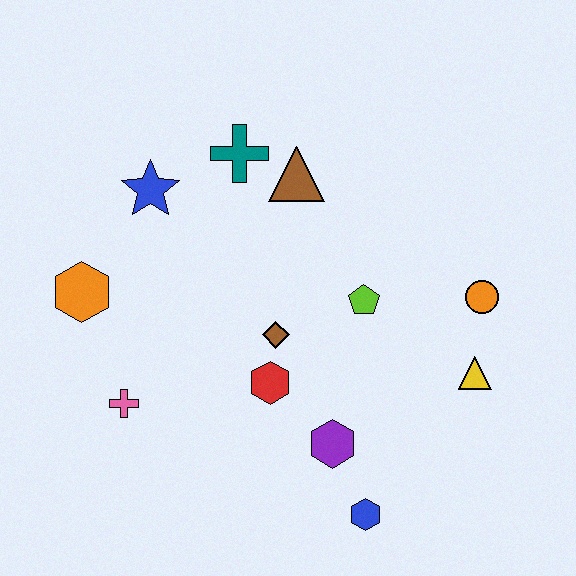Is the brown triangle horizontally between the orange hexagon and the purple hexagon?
Yes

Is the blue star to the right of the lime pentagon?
No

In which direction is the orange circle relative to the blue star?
The orange circle is to the right of the blue star.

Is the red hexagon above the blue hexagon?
Yes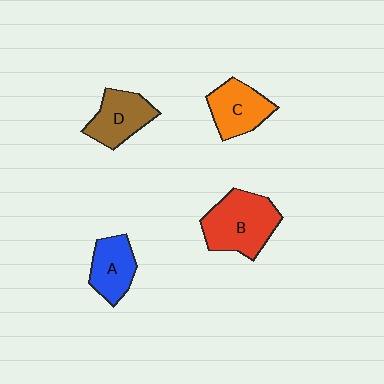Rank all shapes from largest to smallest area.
From largest to smallest: B (red), C (orange), D (brown), A (blue).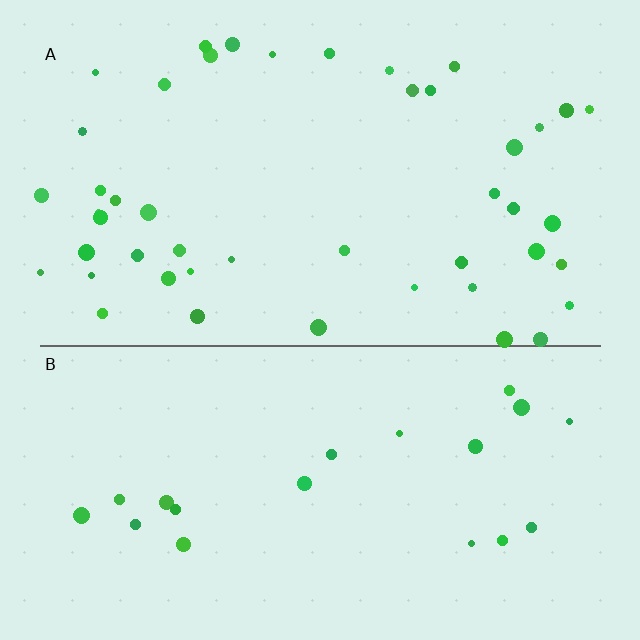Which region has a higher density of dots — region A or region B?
A (the top).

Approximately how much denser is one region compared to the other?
Approximately 2.3× — region A over region B.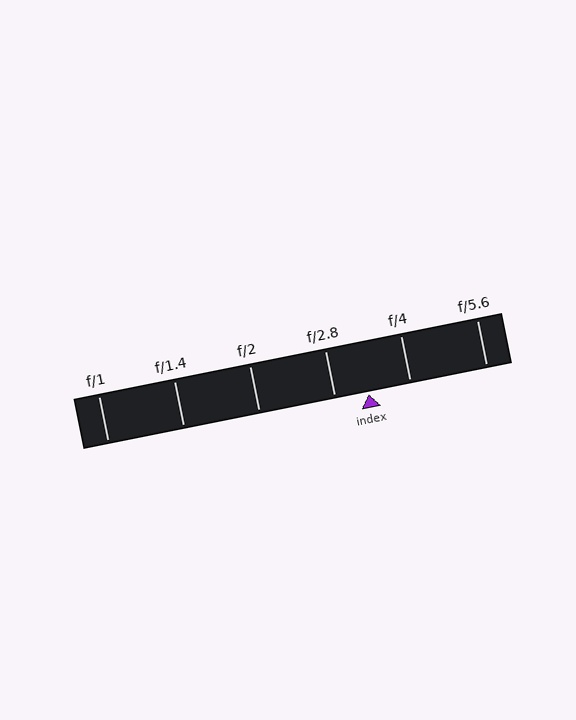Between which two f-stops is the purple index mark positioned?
The index mark is between f/2.8 and f/4.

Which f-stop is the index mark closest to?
The index mark is closest to f/2.8.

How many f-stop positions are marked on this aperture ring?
There are 6 f-stop positions marked.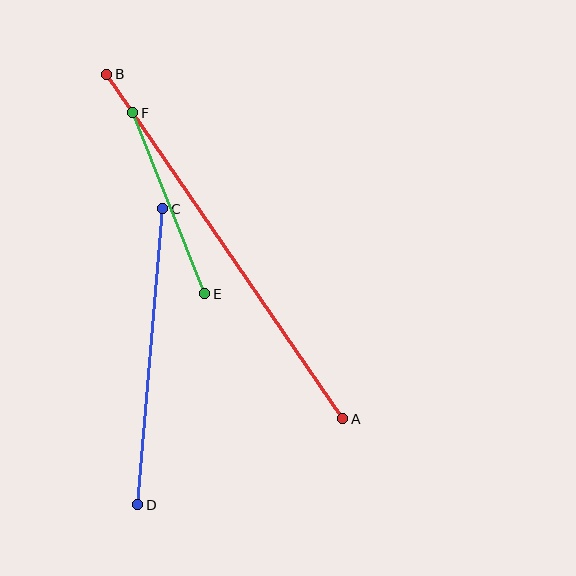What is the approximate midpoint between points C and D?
The midpoint is at approximately (150, 357) pixels.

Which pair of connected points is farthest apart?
Points A and B are farthest apart.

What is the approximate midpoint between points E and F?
The midpoint is at approximately (169, 203) pixels.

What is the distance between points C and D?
The distance is approximately 297 pixels.